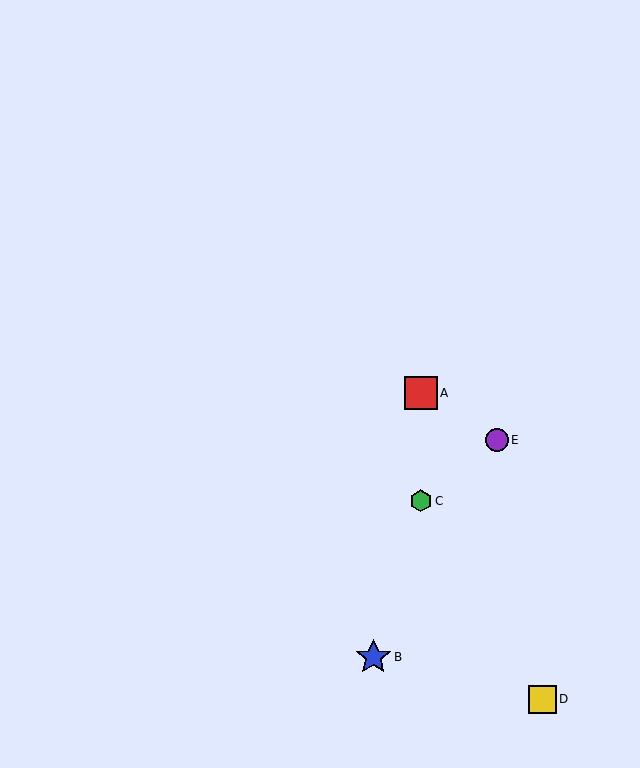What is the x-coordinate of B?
Object B is at x≈373.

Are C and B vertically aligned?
No, C is at x≈421 and B is at x≈373.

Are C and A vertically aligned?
Yes, both are at x≈421.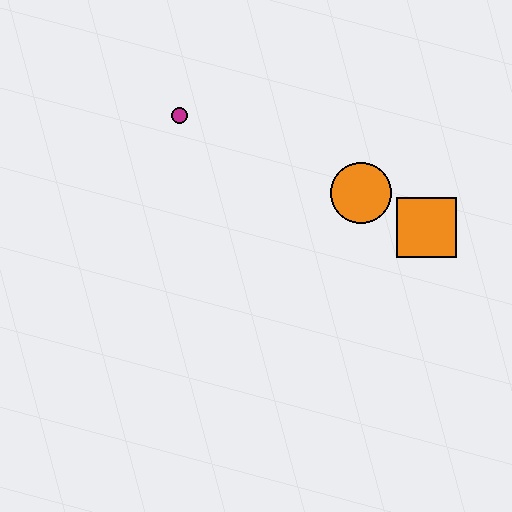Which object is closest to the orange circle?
The orange square is closest to the orange circle.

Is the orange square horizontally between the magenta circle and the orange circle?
No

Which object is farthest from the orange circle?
The magenta circle is farthest from the orange circle.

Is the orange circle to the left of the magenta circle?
No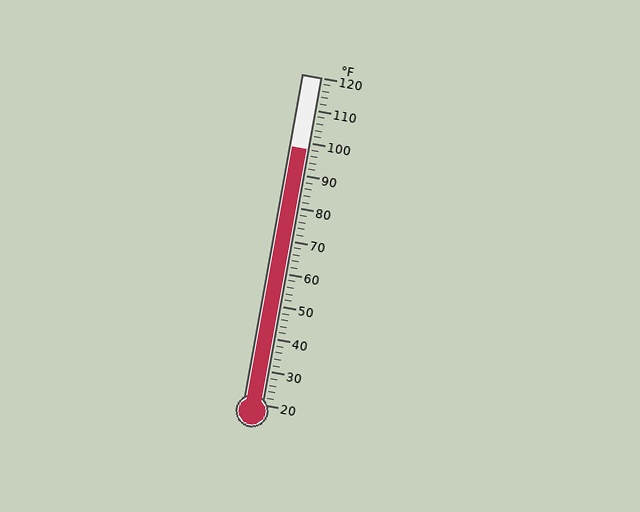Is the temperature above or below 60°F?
The temperature is above 60°F.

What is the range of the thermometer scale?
The thermometer scale ranges from 20°F to 120°F.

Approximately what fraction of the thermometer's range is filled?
The thermometer is filled to approximately 80% of its range.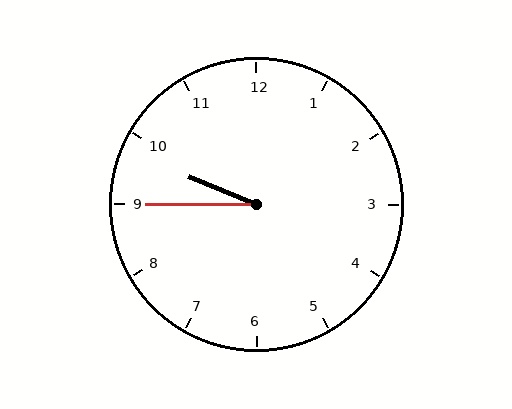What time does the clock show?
9:45.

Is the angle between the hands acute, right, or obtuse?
It is acute.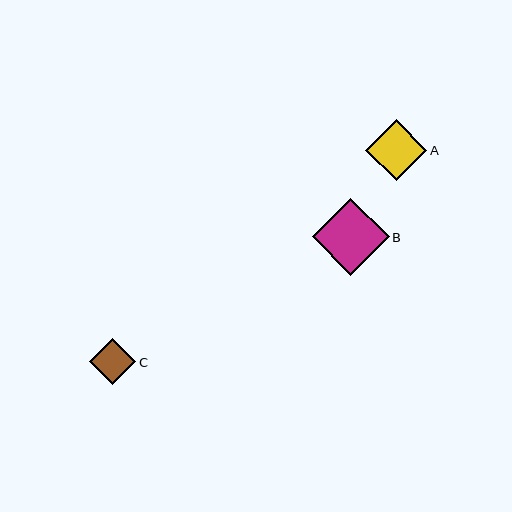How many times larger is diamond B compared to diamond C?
Diamond B is approximately 1.7 times the size of diamond C.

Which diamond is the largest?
Diamond B is the largest with a size of approximately 77 pixels.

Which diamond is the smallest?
Diamond C is the smallest with a size of approximately 46 pixels.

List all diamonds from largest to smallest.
From largest to smallest: B, A, C.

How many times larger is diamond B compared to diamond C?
Diamond B is approximately 1.7 times the size of diamond C.